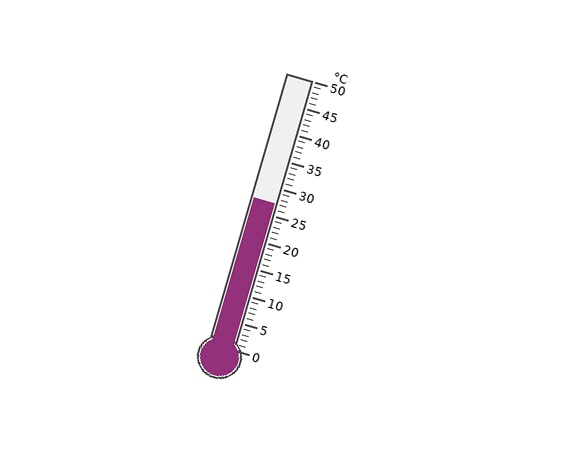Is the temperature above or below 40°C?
The temperature is below 40°C.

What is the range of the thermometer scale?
The thermometer scale ranges from 0°C to 50°C.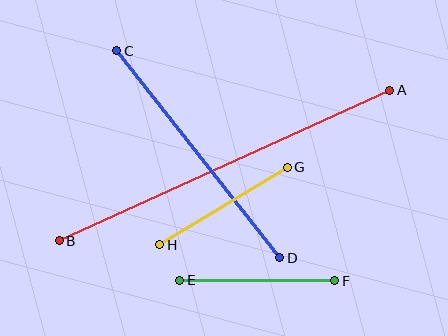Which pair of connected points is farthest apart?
Points A and B are farthest apart.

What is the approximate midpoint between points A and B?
The midpoint is at approximately (225, 166) pixels.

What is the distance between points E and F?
The distance is approximately 155 pixels.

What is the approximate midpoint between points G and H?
The midpoint is at approximately (223, 206) pixels.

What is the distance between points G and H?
The distance is approximately 149 pixels.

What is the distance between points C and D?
The distance is approximately 264 pixels.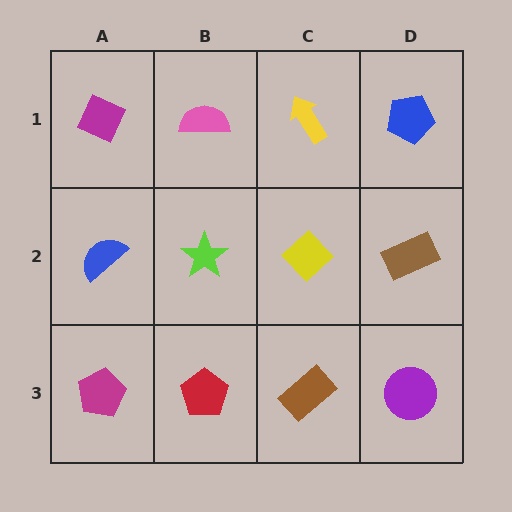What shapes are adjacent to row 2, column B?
A pink semicircle (row 1, column B), a red pentagon (row 3, column B), a blue semicircle (row 2, column A), a yellow diamond (row 2, column C).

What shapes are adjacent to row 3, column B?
A lime star (row 2, column B), a magenta pentagon (row 3, column A), a brown rectangle (row 3, column C).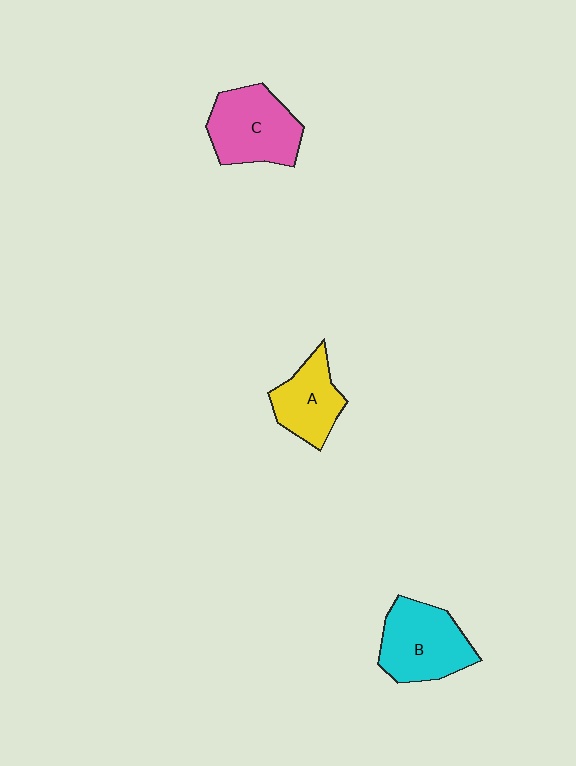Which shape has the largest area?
Shape B (cyan).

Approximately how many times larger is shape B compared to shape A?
Approximately 1.3 times.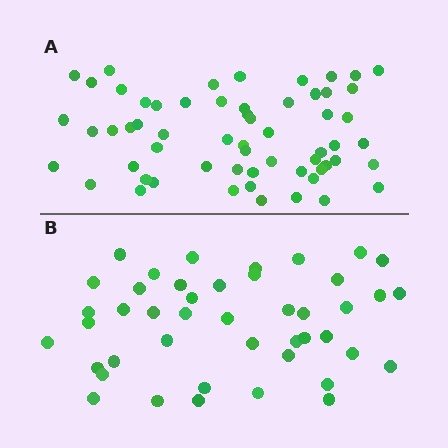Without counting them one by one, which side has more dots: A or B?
Region A (the top region) has more dots.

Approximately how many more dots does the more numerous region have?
Region A has approximately 15 more dots than region B.